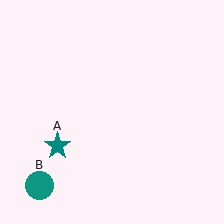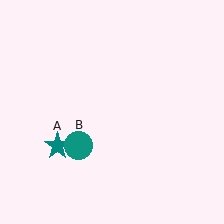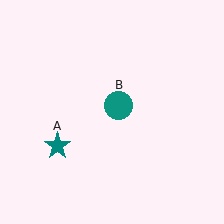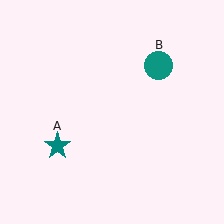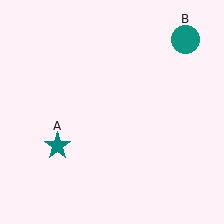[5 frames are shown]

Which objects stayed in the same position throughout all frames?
Teal star (object A) remained stationary.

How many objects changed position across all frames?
1 object changed position: teal circle (object B).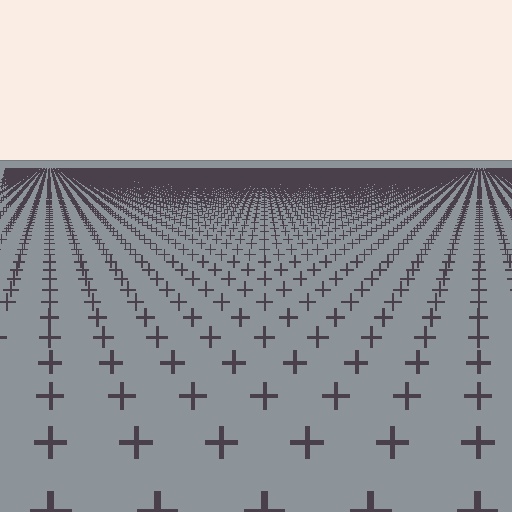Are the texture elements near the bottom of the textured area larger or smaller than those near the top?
Larger. Near the bottom, elements are closer to the viewer and appear at a bigger on-screen size.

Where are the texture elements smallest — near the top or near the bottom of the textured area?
Near the top.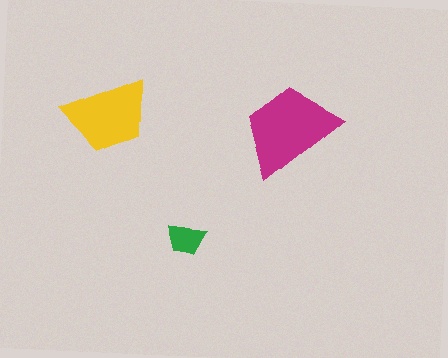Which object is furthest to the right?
The magenta trapezoid is rightmost.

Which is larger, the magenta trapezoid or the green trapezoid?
The magenta one.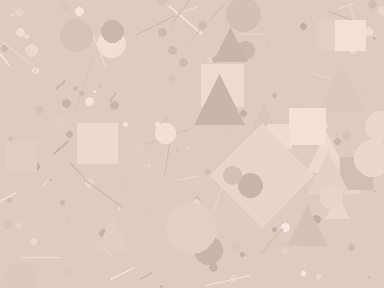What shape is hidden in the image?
A diamond is hidden in the image.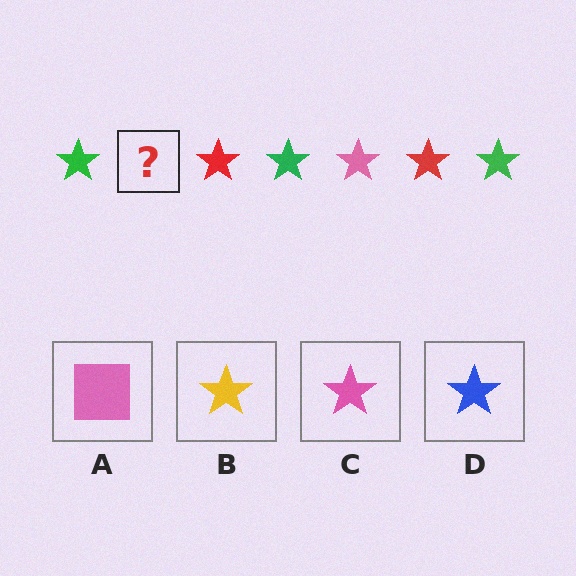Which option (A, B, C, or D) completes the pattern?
C.